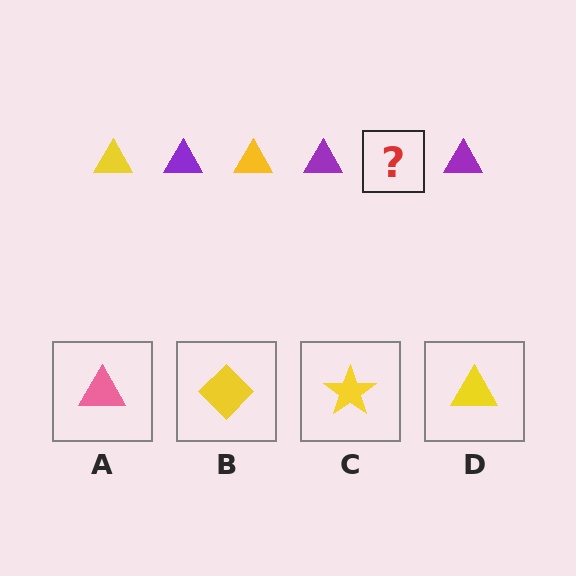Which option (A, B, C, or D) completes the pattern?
D.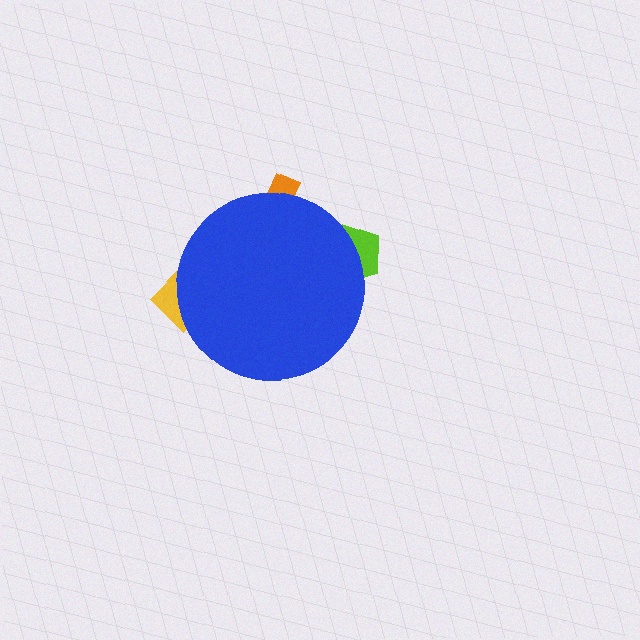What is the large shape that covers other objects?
A blue circle.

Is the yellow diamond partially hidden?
Yes, the yellow diamond is partially hidden behind the blue circle.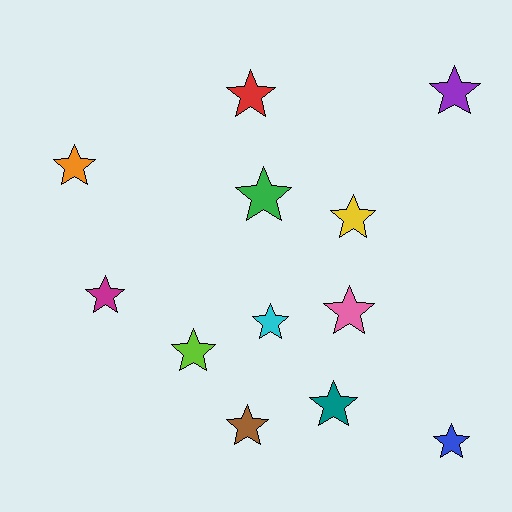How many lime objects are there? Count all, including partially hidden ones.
There is 1 lime object.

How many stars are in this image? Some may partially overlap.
There are 12 stars.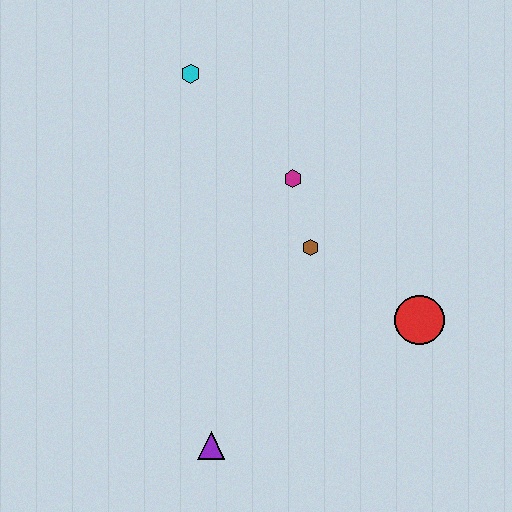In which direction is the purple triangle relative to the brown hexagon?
The purple triangle is below the brown hexagon.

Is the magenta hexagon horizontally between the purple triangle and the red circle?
Yes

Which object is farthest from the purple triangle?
The cyan hexagon is farthest from the purple triangle.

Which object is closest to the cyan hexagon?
The magenta hexagon is closest to the cyan hexagon.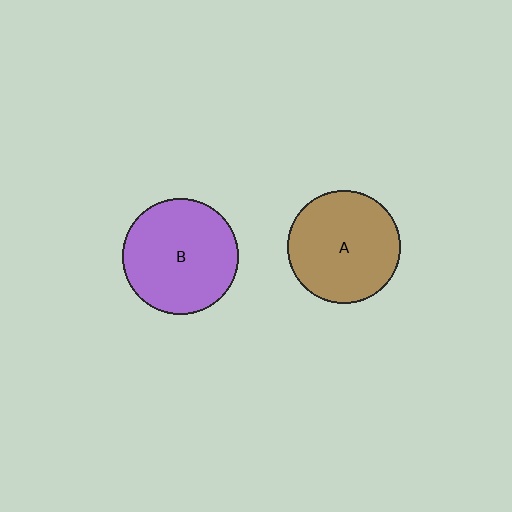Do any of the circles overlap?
No, none of the circles overlap.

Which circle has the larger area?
Circle B (purple).